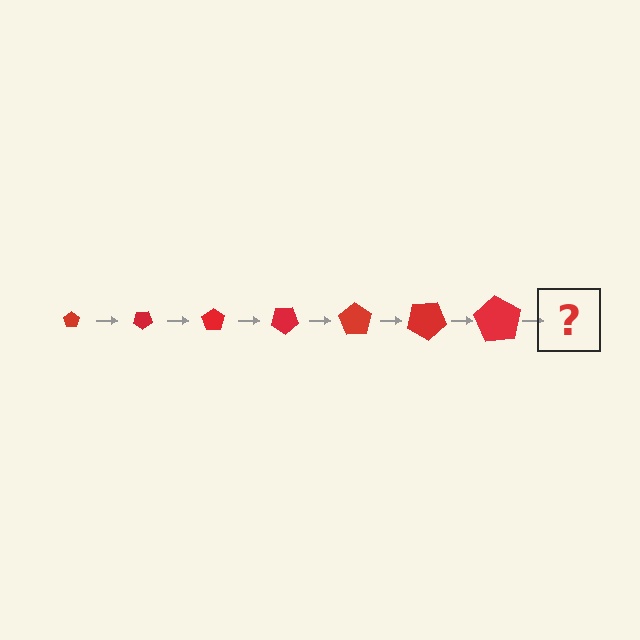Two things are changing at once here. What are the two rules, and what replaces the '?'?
The two rules are that the pentagon grows larger each step and it rotates 35 degrees each step. The '?' should be a pentagon, larger than the previous one and rotated 245 degrees from the start.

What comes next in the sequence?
The next element should be a pentagon, larger than the previous one and rotated 245 degrees from the start.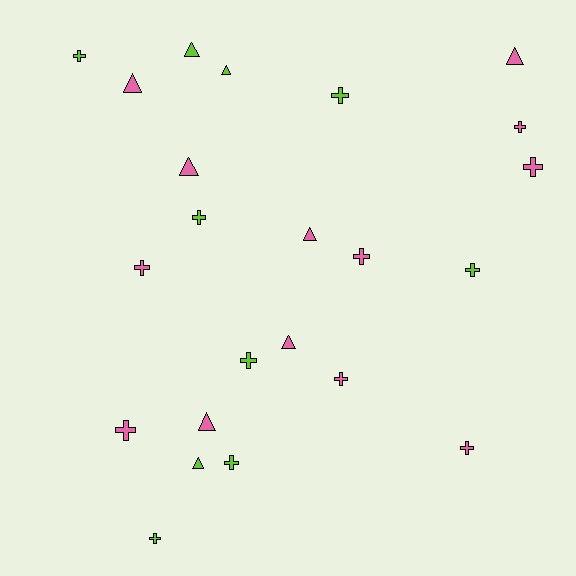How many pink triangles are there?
There are 6 pink triangles.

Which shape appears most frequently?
Cross, with 14 objects.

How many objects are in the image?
There are 23 objects.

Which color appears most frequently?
Pink, with 13 objects.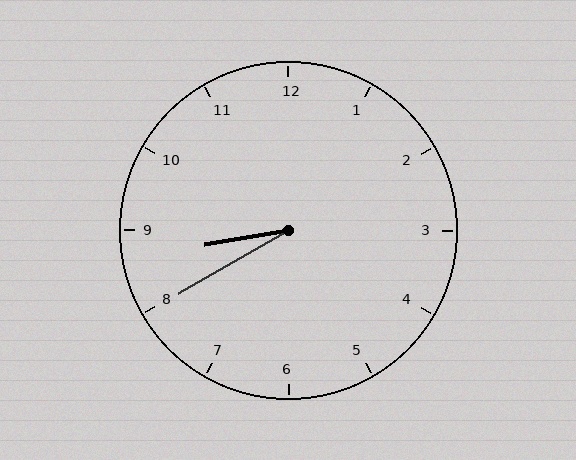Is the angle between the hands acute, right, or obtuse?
It is acute.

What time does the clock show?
8:40.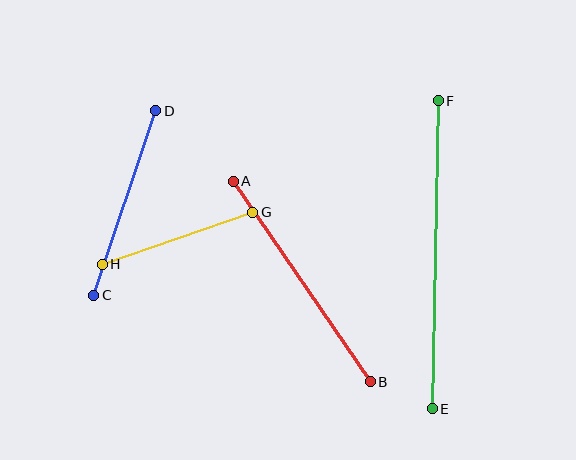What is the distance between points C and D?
The distance is approximately 195 pixels.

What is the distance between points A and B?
The distance is approximately 243 pixels.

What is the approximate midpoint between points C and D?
The midpoint is at approximately (125, 203) pixels.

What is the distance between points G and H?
The distance is approximately 159 pixels.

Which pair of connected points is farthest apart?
Points E and F are farthest apart.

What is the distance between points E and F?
The distance is approximately 308 pixels.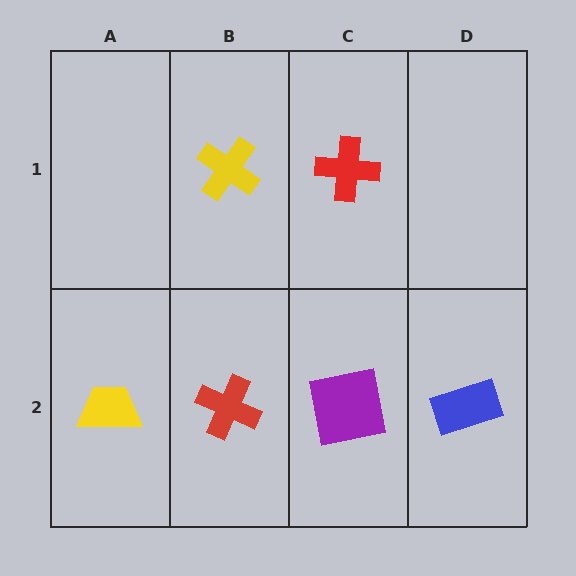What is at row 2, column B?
A red cross.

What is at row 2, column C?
A purple square.